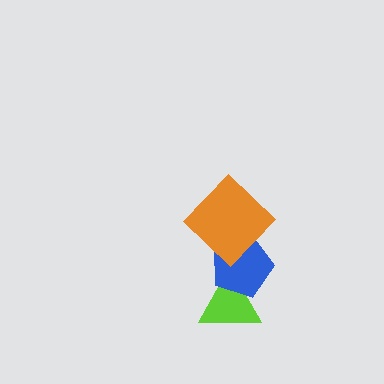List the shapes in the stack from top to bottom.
From top to bottom: the orange diamond, the blue pentagon, the lime triangle.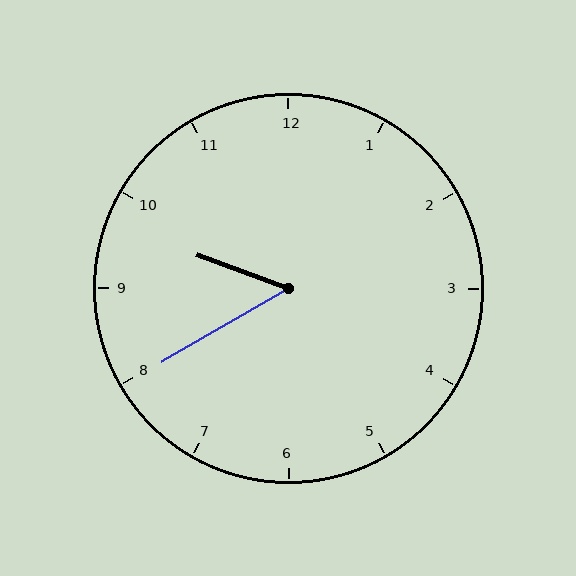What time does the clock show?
9:40.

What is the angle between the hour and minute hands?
Approximately 50 degrees.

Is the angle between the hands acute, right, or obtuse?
It is acute.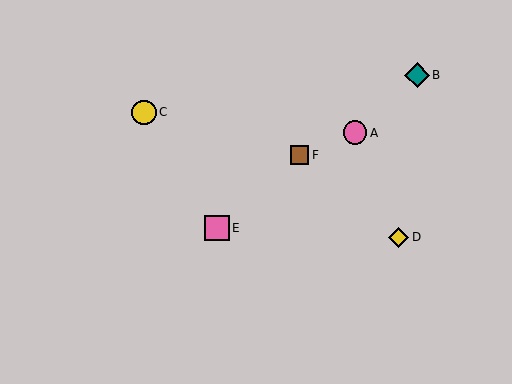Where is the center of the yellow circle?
The center of the yellow circle is at (144, 112).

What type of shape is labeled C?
Shape C is a yellow circle.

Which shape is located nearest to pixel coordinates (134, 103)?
The yellow circle (labeled C) at (144, 112) is nearest to that location.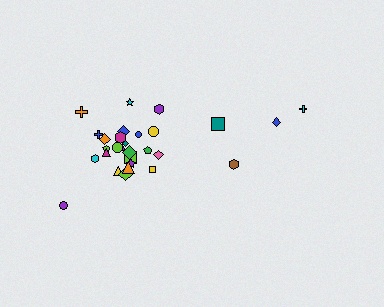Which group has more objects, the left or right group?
The left group.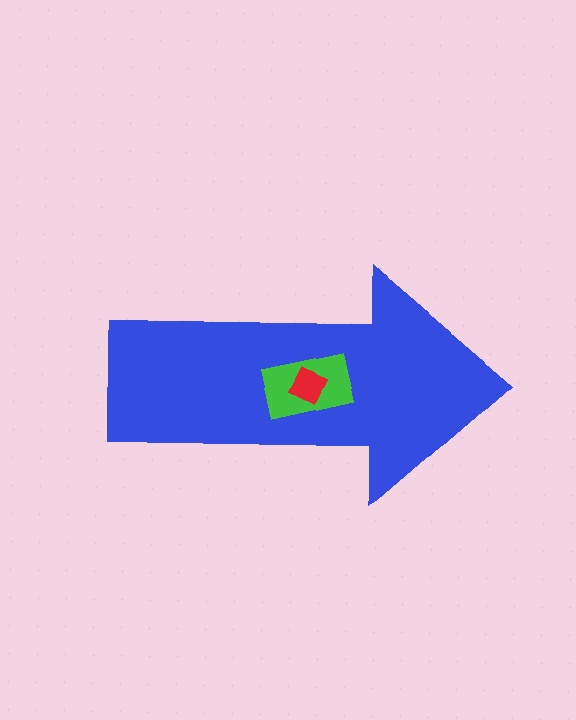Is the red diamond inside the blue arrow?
Yes.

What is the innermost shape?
The red diamond.